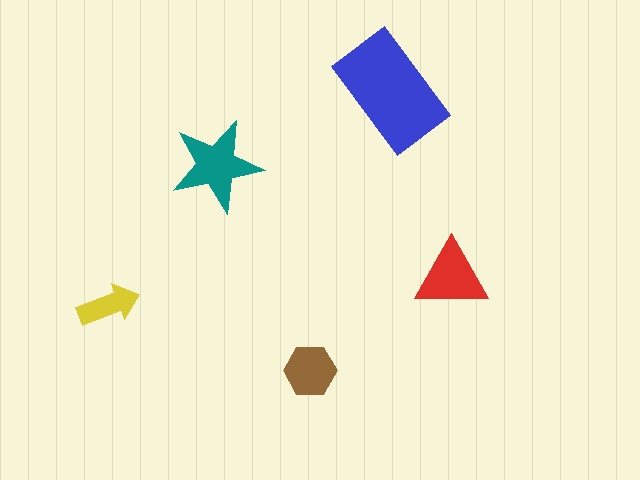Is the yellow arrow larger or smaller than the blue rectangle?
Smaller.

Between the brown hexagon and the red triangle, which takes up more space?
The red triangle.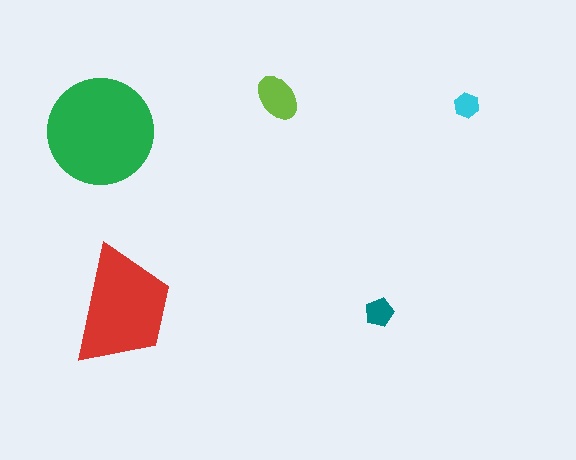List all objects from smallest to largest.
The cyan hexagon, the teal pentagon, the lime ellipse, the red trapezoid, the green circle.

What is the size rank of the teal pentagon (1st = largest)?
4th.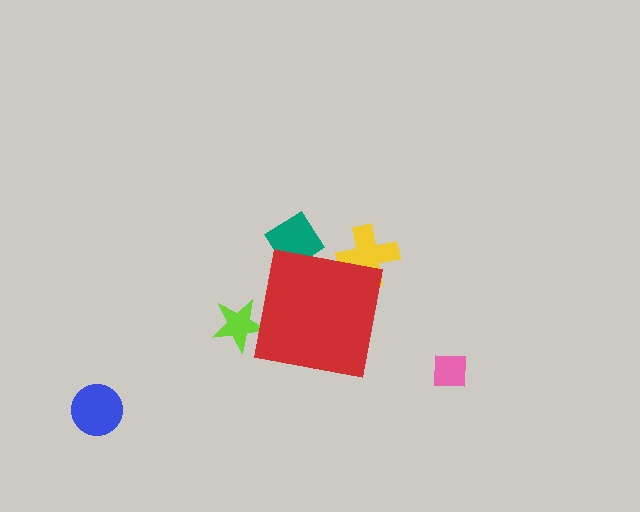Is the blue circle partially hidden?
No, the blue circle is fully visible.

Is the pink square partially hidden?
No, the pink square is fully visible.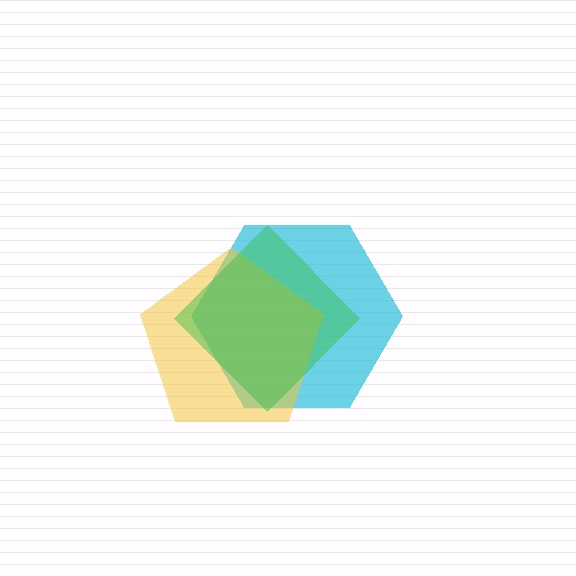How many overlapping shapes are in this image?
There are 3 overlapping shapes in the image.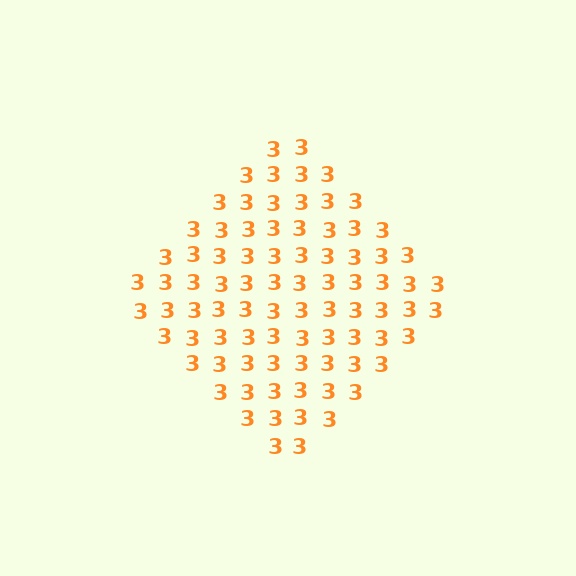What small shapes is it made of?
It is made of small digit 3's.